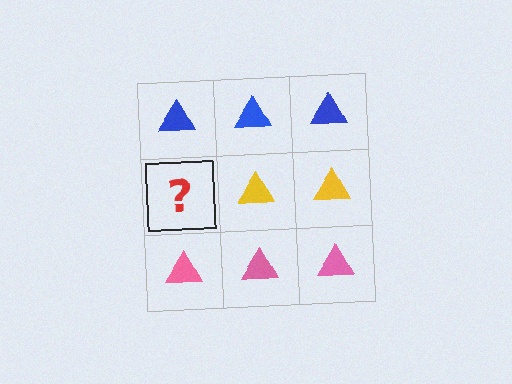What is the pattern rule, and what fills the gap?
The rule is that each row has a consistent color. The gap should be filled with a yellow triangle.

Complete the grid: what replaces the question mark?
The question mark should be replaced with a yellow triangle.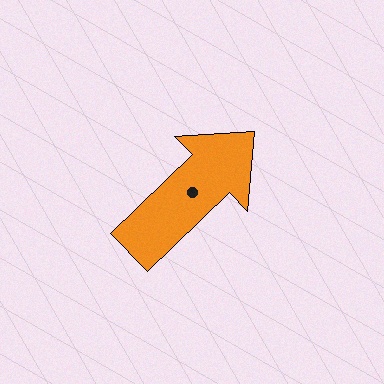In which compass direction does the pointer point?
Northeast.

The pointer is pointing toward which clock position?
Roughly 2 o'clock.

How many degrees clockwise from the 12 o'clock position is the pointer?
Approximately 46 degrees.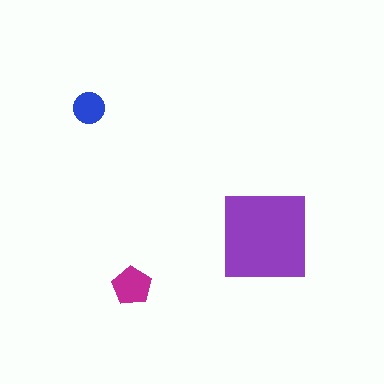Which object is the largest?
The purple square.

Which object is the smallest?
The blue circle.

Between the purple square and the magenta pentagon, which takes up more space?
The purple square.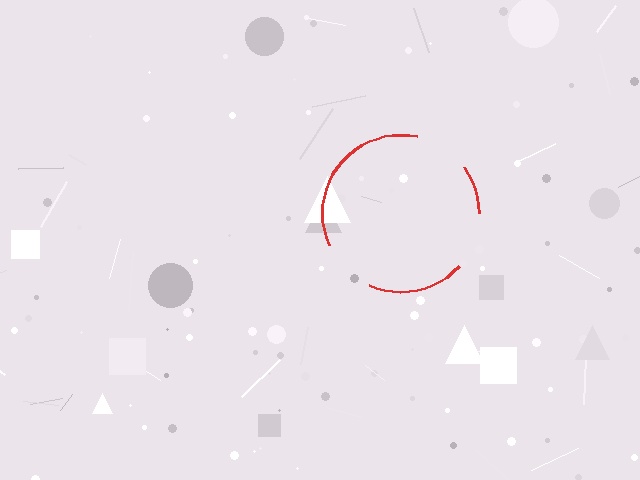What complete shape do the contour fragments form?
The contour fragments form a circle.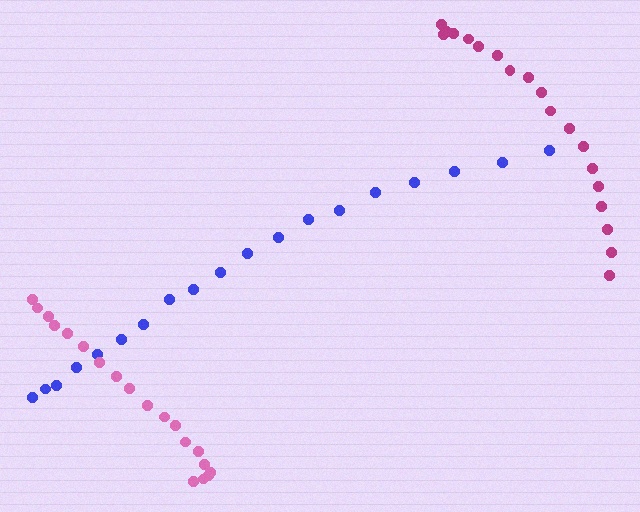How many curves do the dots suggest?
There are 3 distinct paths.